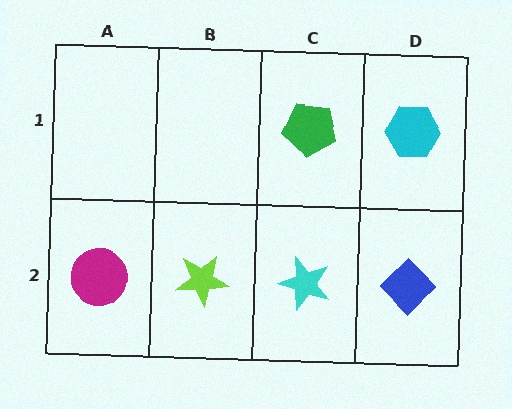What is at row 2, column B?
A lime star.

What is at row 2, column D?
A blue diamond.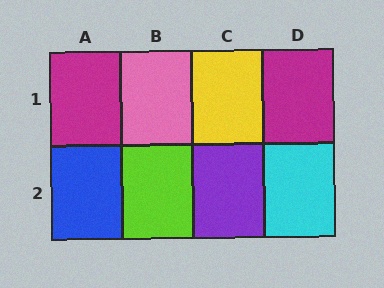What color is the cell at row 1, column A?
Magenta.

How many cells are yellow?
1 cell is yellow.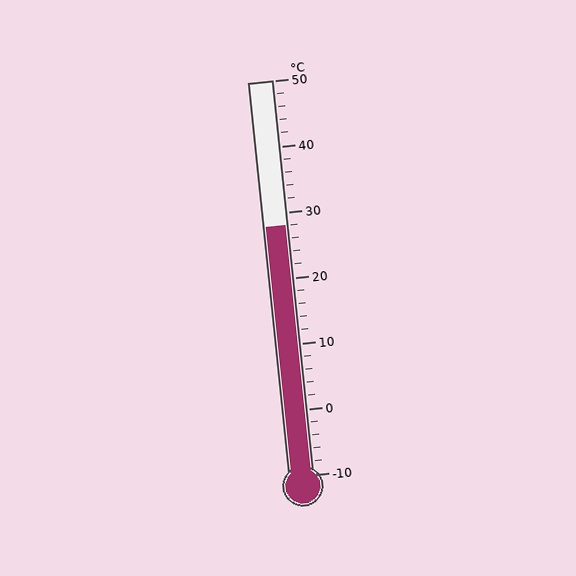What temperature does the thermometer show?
The thermometer shows approximately 28°C.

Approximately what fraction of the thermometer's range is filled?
The thermometer is filled to approximately 65% of its range.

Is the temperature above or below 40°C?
The temperature is below 40°C.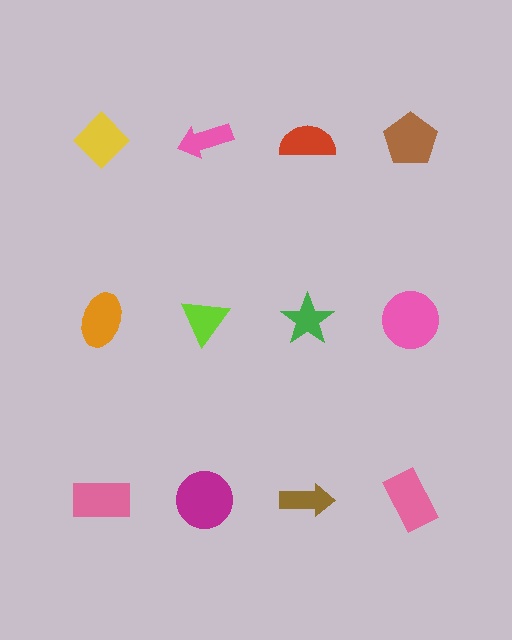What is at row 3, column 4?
A pink rectangle.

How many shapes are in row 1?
4 shapes.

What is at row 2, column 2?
A lime triangle.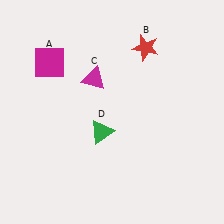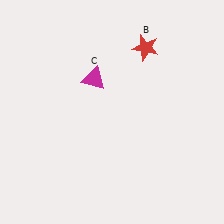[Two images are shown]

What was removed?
The magenta square (A), the green triangle (D) were removed in Image 2.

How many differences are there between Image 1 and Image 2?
There are 2 differences between the two images.